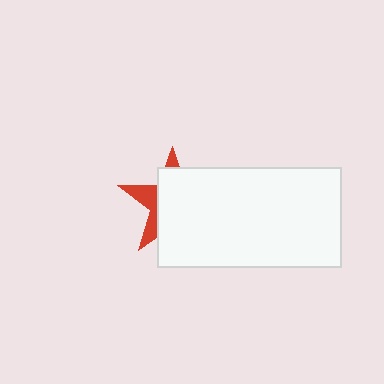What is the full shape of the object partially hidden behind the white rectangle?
The partially hidden object is a red star.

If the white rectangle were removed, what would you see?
You would see the complete red star.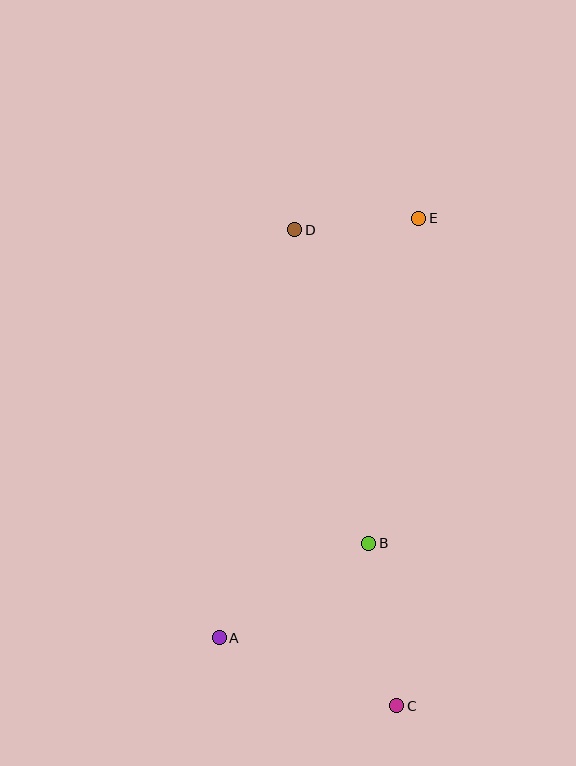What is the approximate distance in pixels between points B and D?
The distance between B and D is approximately 322 pixels.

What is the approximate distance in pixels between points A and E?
The distance between A and E is approximately 464 pixels.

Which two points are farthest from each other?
Points C and E are farthest from each other.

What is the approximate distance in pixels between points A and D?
The distance between A and D is approximately 415 pixels.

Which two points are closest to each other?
Points D and E are closest to each other.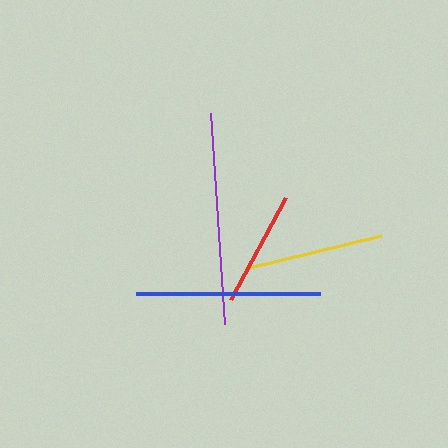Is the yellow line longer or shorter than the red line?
The yellow line is longer than the red line.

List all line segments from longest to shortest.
From longest to shortest: purple, blue, yellow, red.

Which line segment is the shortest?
The red line is the shortest at approximately 116 pixels.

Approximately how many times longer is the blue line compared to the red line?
The blue line is approximately 1.6 times the length of the red line.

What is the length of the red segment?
The red segment is approximately 116 pixels long.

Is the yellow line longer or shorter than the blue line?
The blue line is longer than the yellow line.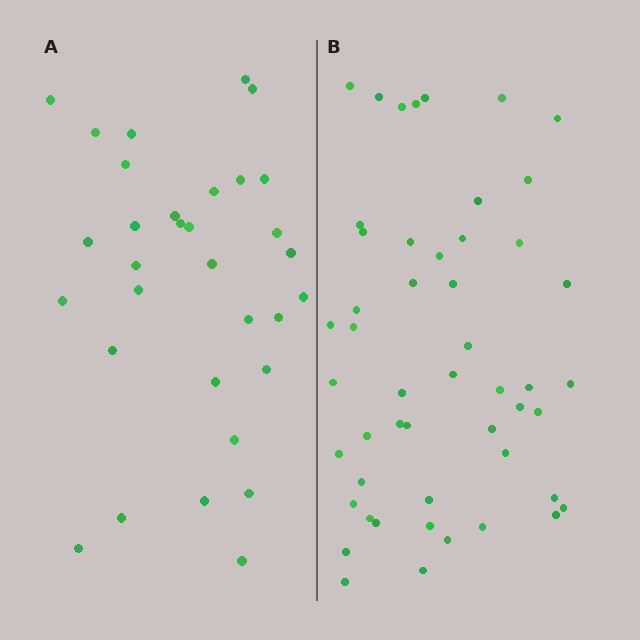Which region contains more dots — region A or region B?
Region B (the right region) has more dots.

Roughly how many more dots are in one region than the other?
Region B has approximately 20 more dots than region A.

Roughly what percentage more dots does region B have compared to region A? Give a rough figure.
About 55% more.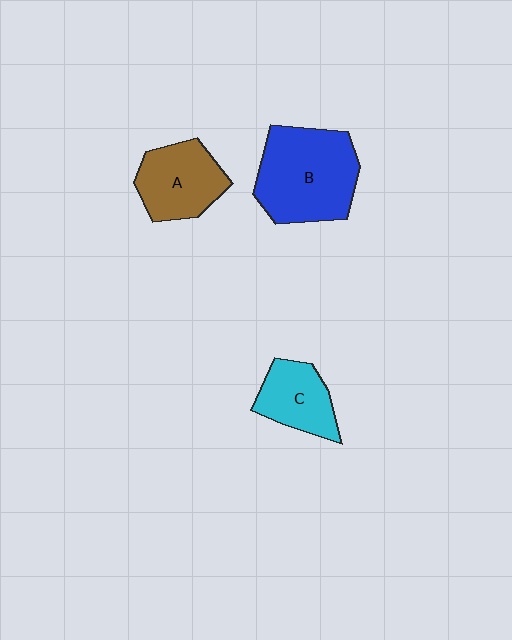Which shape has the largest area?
Shape B (blue).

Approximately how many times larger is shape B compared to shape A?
Approximately 1.5 times.